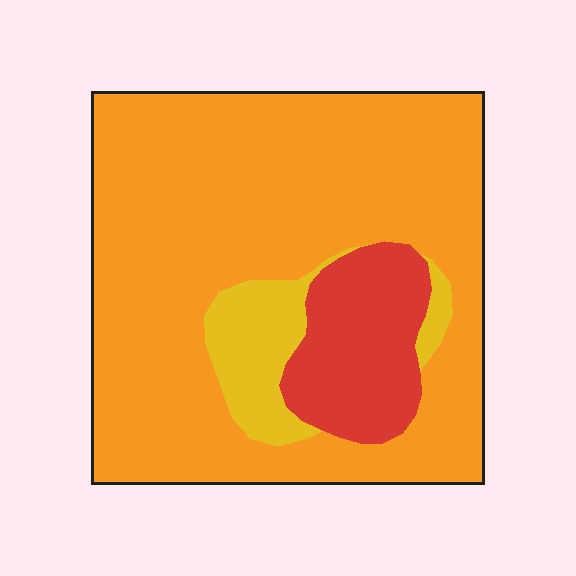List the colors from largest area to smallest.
From largest to smallest: orange, red, yellow.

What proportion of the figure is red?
Red takes up about one eighth (1/8) of the figure.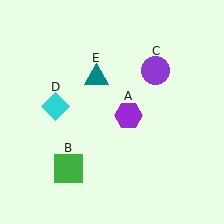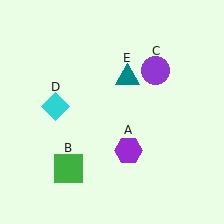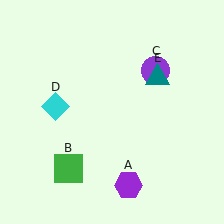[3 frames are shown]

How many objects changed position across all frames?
2 objects changed position: purple hexagon (object A), teal triangle (object E).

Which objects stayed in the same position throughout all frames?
Green square (object B) and purple circle (object C) and cyan diamond (object D) remained stationary.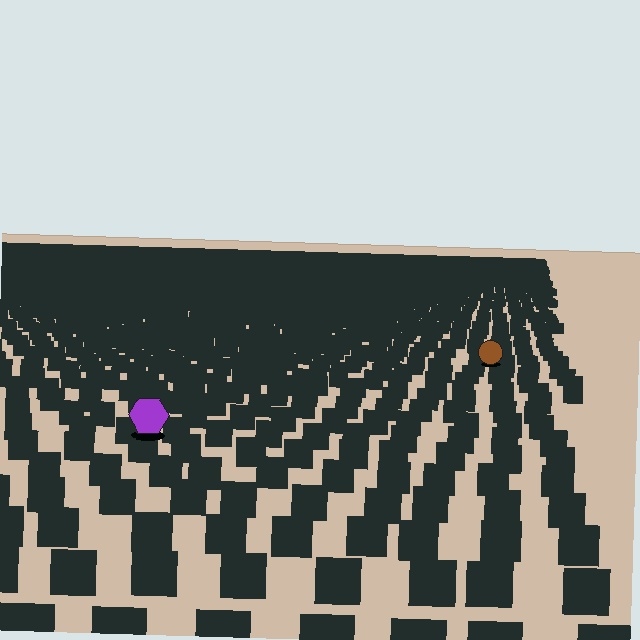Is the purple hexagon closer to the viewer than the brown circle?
Yes. The purple hexagon is closer — you can tell from the texture gradient: the ground texture is coarser near it.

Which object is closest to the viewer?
The purple hexagon is closest. The texture marks near it are larger and more spread out.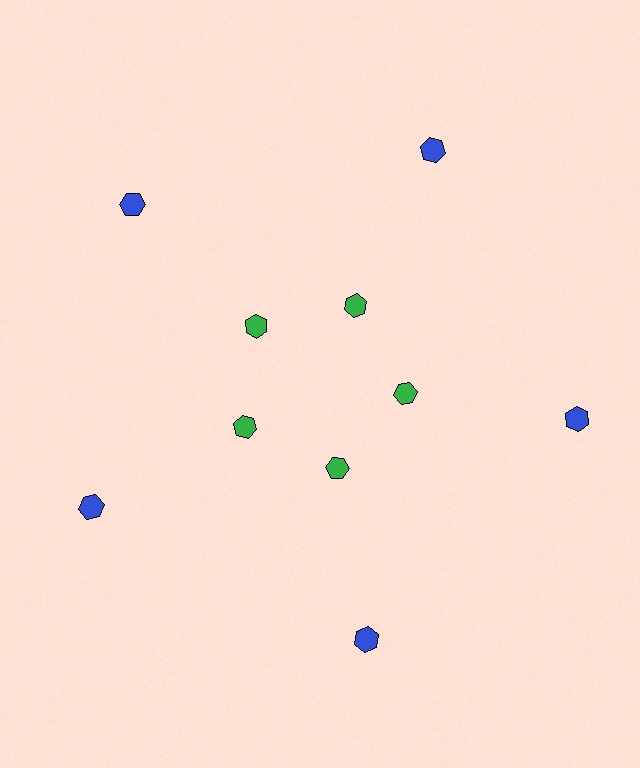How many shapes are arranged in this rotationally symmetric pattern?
There are 10 shapes, arranged in 5 groups of 2.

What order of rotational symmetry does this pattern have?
This pattern has 5-fold rotational symmetry.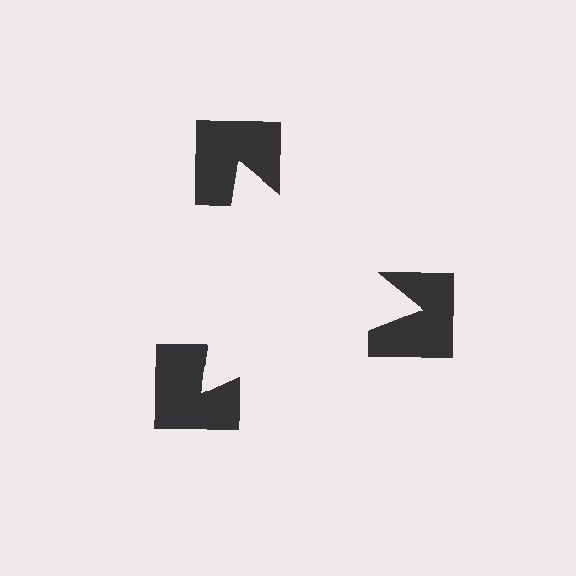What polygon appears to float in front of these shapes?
An illusory triangle — its edges are inferred from the aligned wedge cuts in the notched squares, not physically drawn.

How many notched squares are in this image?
There are 3 — one at each vertex of the illusory triangle.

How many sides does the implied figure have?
3 sides.